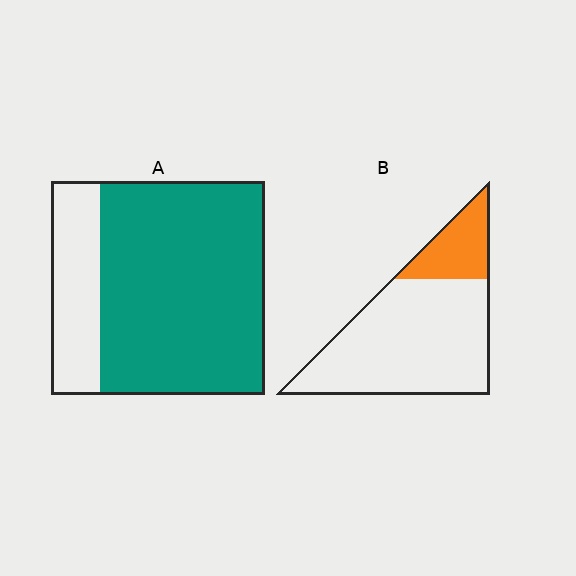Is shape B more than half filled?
No.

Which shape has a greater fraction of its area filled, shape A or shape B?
Shape A.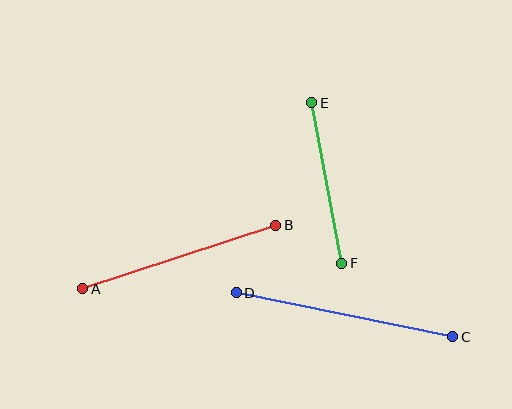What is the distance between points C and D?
The distance is approximately 221 pixels.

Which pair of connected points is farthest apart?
Points C and D are farthest apart.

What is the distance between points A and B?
The distance is approximately 203 pixels.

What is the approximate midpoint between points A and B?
The midpoint is at approximately (179, 257) pixels.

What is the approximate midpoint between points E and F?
The midpoint is at approximately (327, 183) pixels.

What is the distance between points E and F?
The distance is approximately 164 pixels.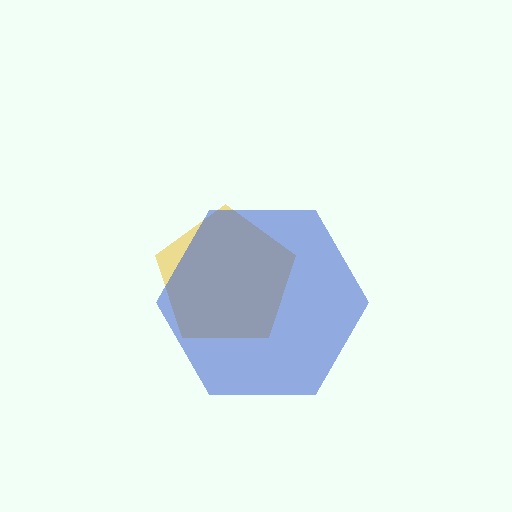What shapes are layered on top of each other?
The layered shapes are: a yellow pentagon, a blue hexagon.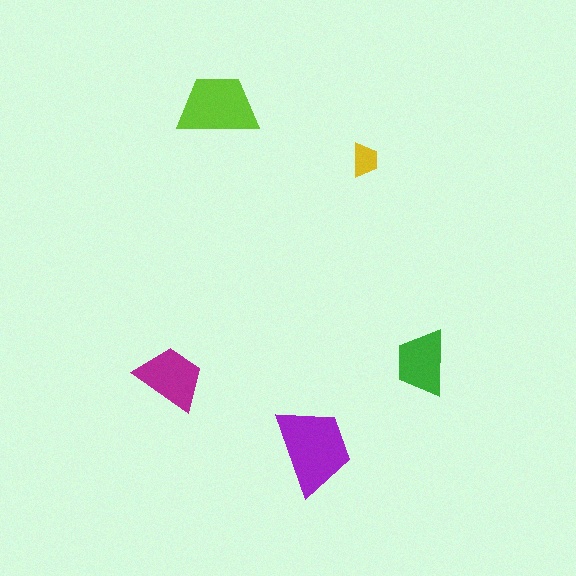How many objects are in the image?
There are 5 objects in the image.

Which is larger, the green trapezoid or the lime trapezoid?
The lime one.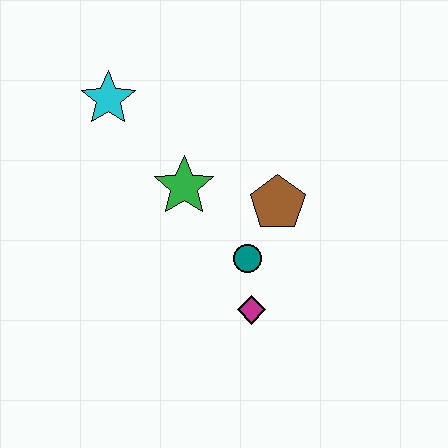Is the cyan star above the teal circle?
Yes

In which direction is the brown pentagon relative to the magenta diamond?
The brown pentagon is above the magenta diamond.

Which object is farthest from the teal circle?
The cyan star is farthest from the teal circle.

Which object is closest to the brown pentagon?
The teal circle is closest to the brown pentagon.